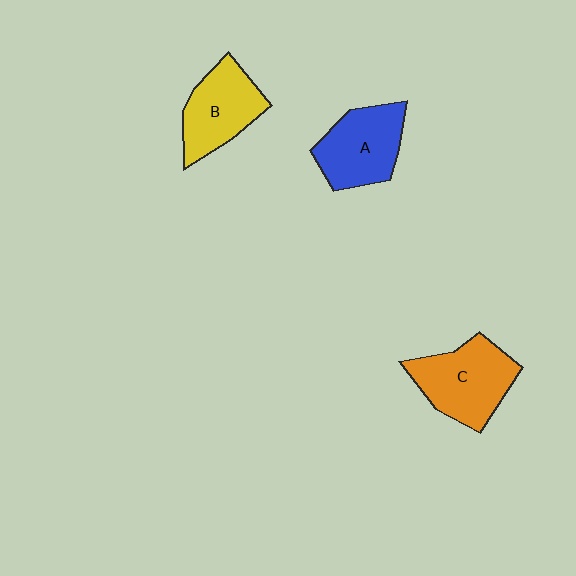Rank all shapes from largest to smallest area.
From largest to smallest: C (orange), A (blue), B (yellow).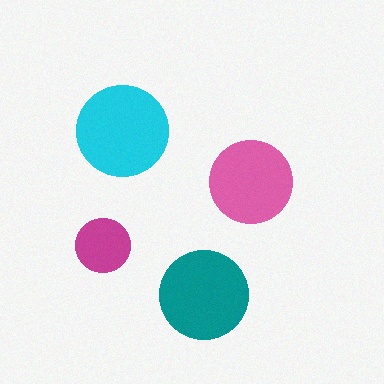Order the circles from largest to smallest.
the cyan one, the teal one, the pink one, the magenta one.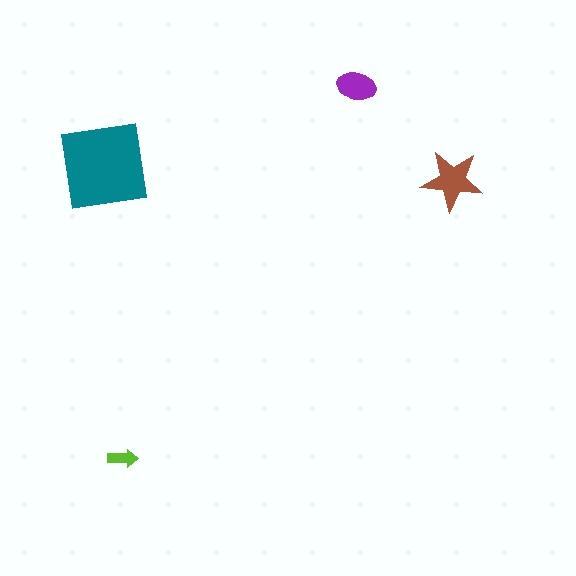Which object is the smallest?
The lime arrow.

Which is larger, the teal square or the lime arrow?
The teal square.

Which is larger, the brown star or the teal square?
The teal square.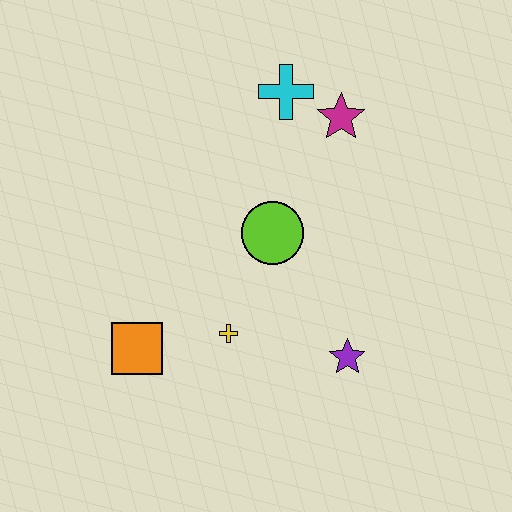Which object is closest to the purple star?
The yellow cross is closest to the purple star.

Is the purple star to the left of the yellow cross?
No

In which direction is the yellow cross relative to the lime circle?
The yellow cross is below the lime circle.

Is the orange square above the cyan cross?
No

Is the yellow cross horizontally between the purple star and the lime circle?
No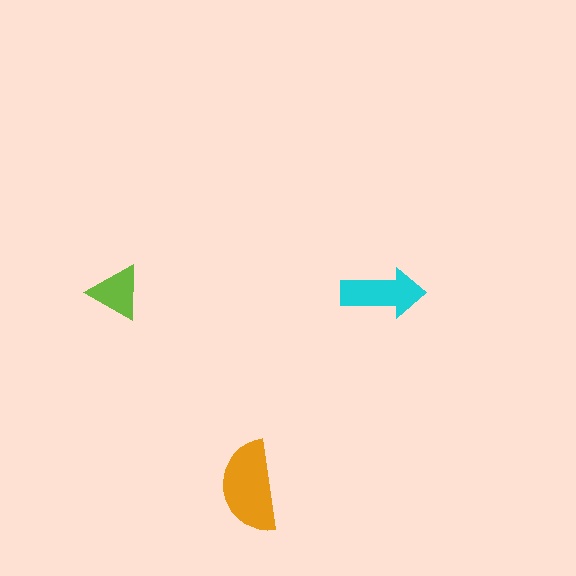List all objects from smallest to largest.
The lime triangle, the cyan arrow, the orange semicircle.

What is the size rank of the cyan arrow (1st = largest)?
2nd.